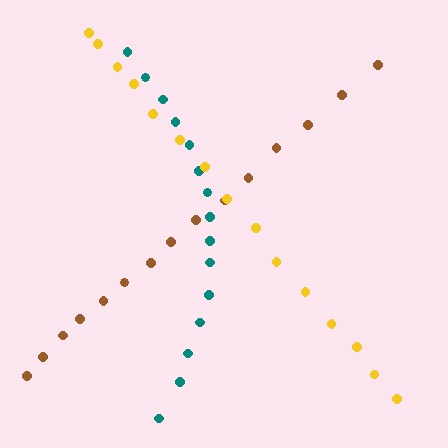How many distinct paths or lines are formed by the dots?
There are 3 distinct paths.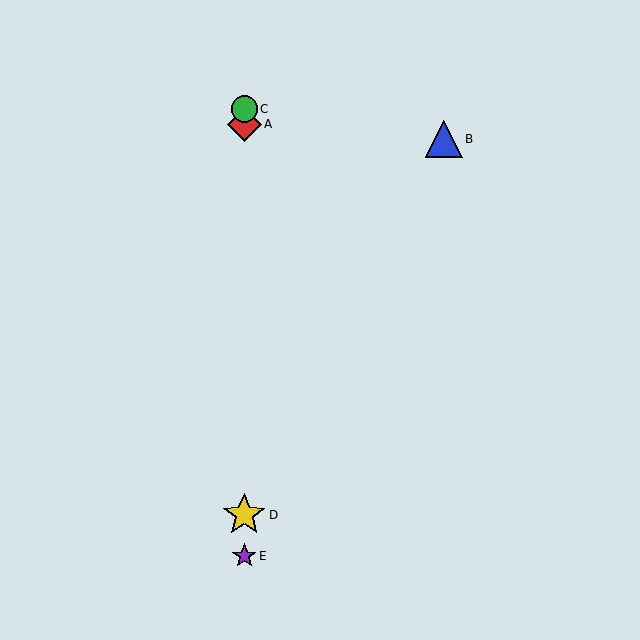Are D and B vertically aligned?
No, D is at x≈244 and B is at x≈444.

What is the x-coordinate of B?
Object B is at x≈444.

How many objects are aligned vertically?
4 objects (A, C, D, E) are aligned vertically.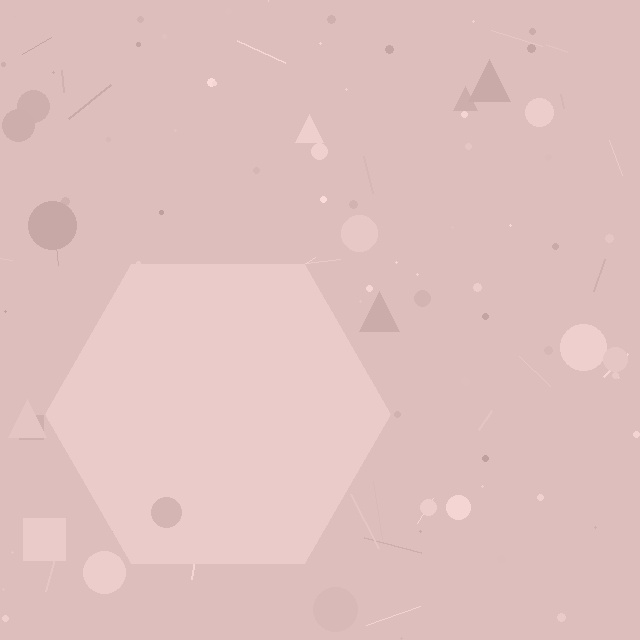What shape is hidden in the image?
A hexagon is hidden in the image.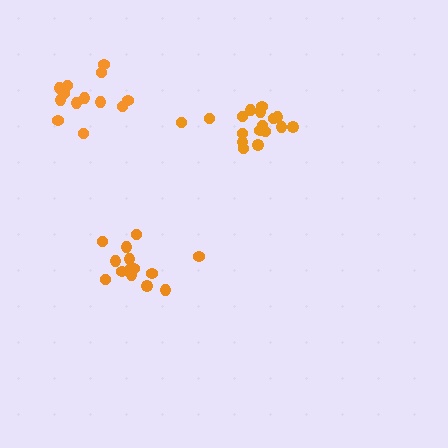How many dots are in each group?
Group 1: 14 dots, Group 2: 13 dots, Group 3: 17 dots (44 total).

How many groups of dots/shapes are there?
There are 3 groups.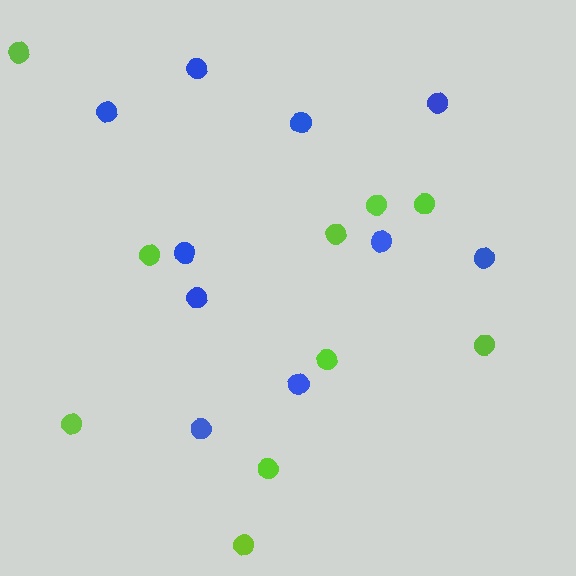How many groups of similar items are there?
There are 2 groups: one group of blue circles (10) and one group of lime circles (10).